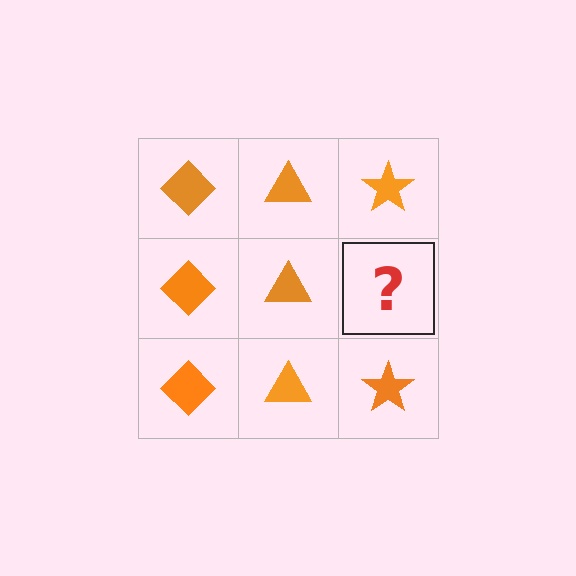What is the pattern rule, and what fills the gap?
The rule is that each column has a consistent shape. The gap should be filled with an orange star.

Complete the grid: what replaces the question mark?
The question mark should be replaced with an orange star.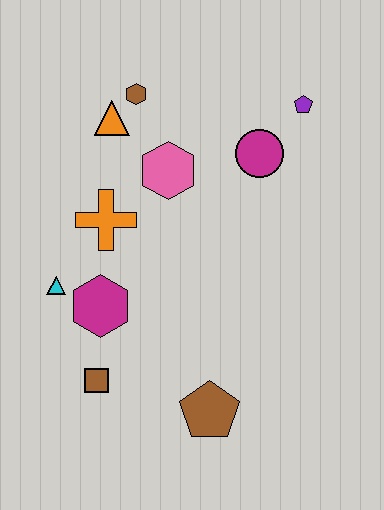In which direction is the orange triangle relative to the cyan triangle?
The orange triangle is above the cyan triangle.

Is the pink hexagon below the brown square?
No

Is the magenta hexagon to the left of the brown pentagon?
Yes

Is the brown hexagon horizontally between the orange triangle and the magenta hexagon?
No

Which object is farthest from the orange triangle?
The brown pentagon is farthest from the orange triangle.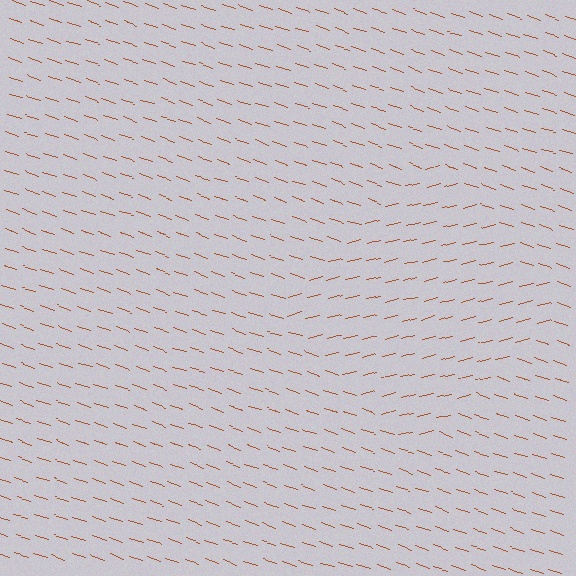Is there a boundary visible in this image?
Yes, there is a texture boundary formed by a change in line orientation.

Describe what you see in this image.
The image is filled with small brown line segments. A diamond region in the image has lines oriented differently from the surrounding lines, creating a visible texture boundary.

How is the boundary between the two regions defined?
The boundary is defined purely by a change in line orientation (approximately 33 degrees difference). All lines are the same color and thickness.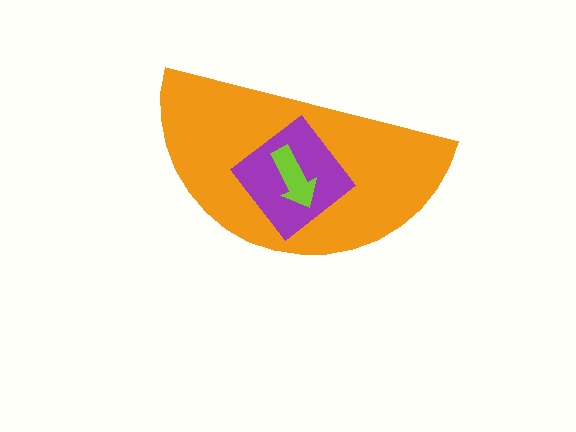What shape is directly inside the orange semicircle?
The purple diamond.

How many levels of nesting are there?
3.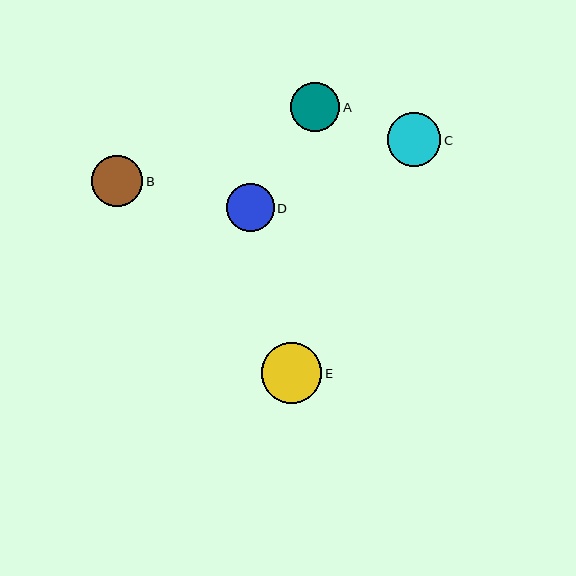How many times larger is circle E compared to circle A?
Circle E is approximately 1.2 times the size of circle A.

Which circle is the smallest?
Circle D is the smallest with a size of approximately 48 pixels.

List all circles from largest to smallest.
From largest to smallest: E, C, B, A, D.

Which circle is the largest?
Circle E is the largest with a size of approximately 61 pixels.